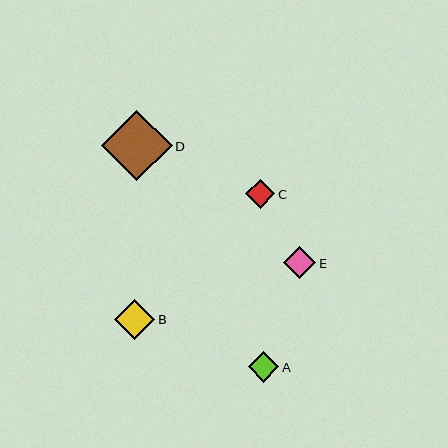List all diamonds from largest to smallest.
From largest to smallest: D, B, E, A, C.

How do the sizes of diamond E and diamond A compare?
Diamond E and diamond A are approximately the same size.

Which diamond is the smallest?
Diamond C is the smallest with a size of approximately 29 pixels.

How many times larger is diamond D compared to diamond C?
Diamond D is approximately 2.4 times the size of diamond C.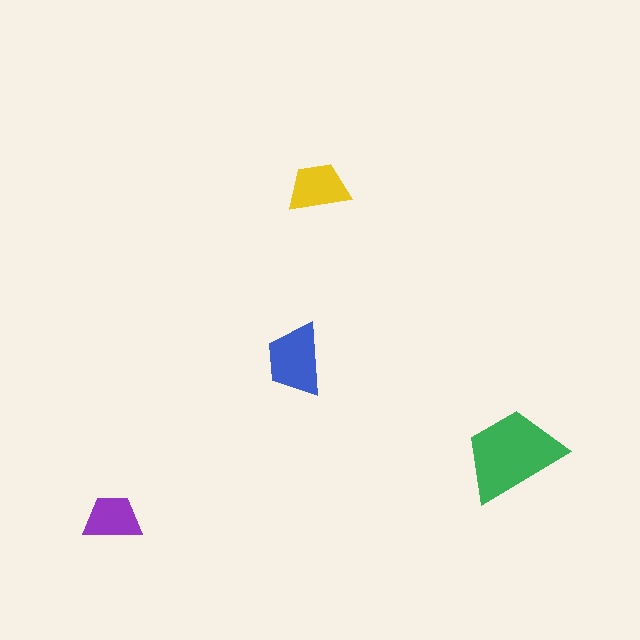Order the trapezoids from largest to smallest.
the green one, the blue one, the yellow one, the purple one.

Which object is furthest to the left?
The purple trapezoid is leftmost.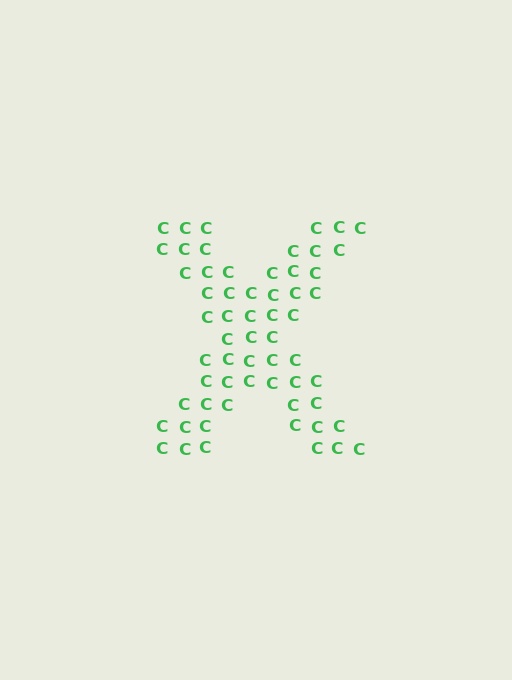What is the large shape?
The large shape is the letter X.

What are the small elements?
The small elements are letter C's.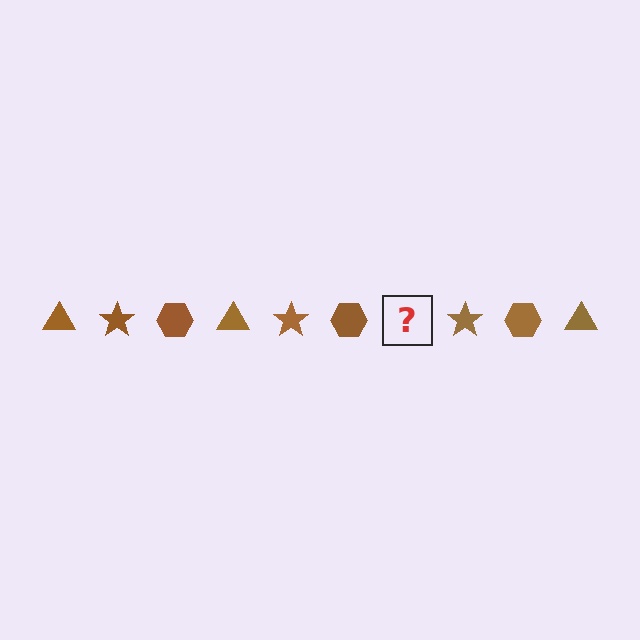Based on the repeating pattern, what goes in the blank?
The blank should be a brown triangle.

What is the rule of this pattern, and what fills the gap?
The rule is that the pattern cycles through triangle, star, hexagon shapes in brown. The gap should be filled with a brown triangle.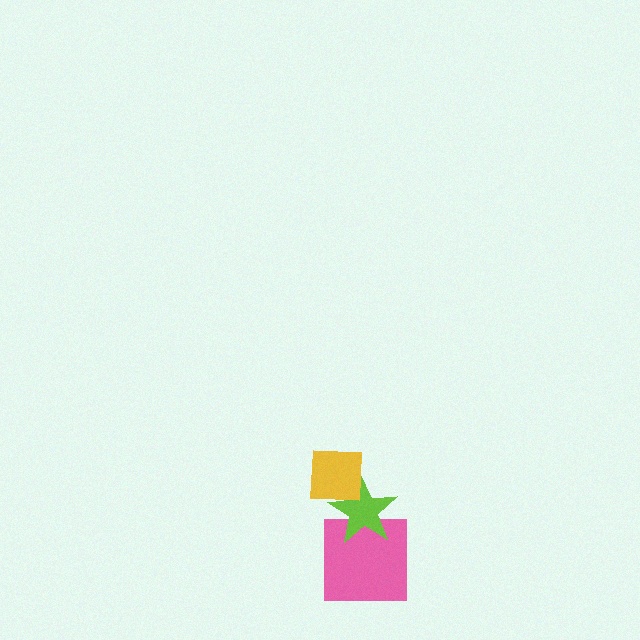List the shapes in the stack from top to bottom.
From top to bottom: the yellow square, the lime star, the pink square.